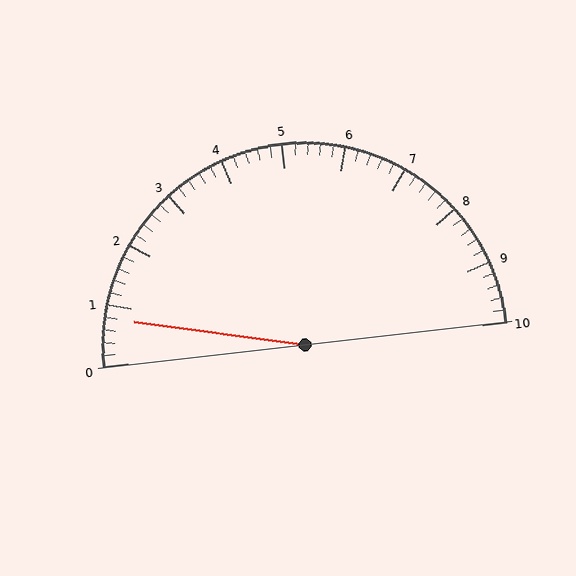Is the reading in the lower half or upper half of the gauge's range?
The reading is in the lower half of the range (0 to 10).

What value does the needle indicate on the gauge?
The needle indicates approximately 0.8.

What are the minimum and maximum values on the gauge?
The gauge ranges from 0 to 10.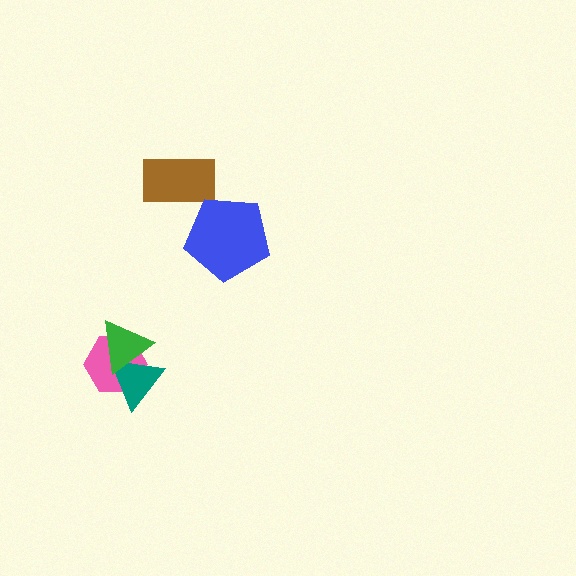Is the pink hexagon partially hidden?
Yes, it is partially covered by another shape.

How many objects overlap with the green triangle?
2 objects overlap with the green triangle.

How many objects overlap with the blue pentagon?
0 objects overlap with the blue pentagon.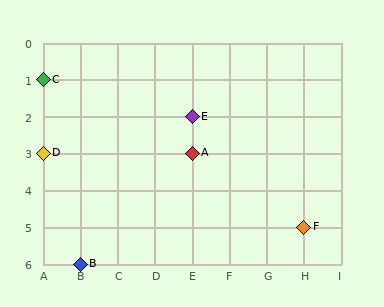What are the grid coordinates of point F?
Point F is at grid coordinates (H, 5).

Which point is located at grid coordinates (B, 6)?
Point B is at (B, 6).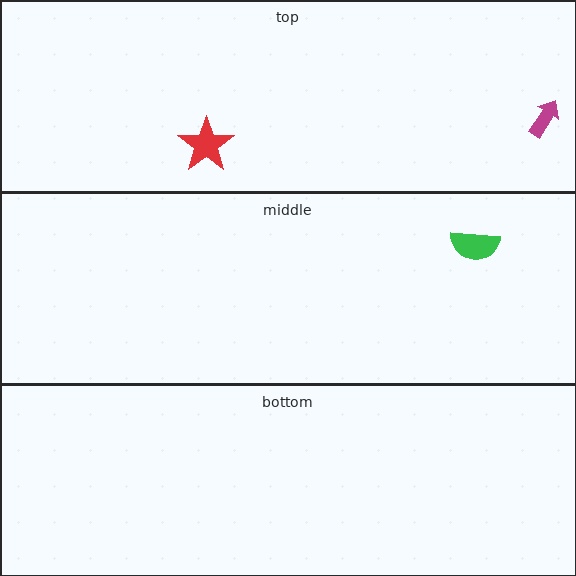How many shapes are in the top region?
2.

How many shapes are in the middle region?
1.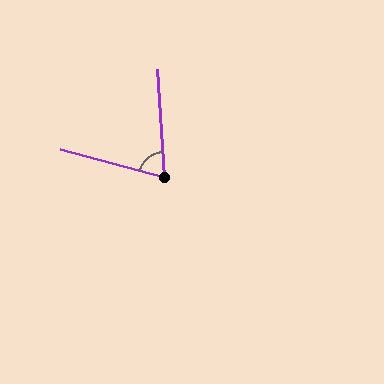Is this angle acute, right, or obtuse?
It is acute.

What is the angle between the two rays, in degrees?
Approximately 71 degrees.